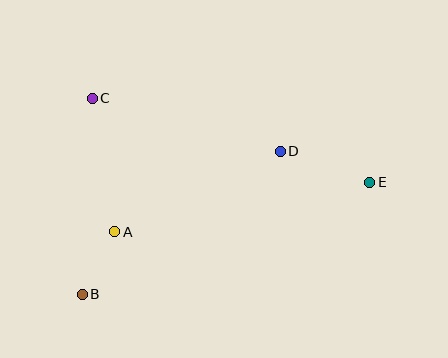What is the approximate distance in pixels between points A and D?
The distance between A and D is approximately 184 pixels.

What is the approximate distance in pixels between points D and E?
The distance between D and E is approximately 95 pixels.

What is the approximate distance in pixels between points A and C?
The distance between A and C is approximately 135 pixels.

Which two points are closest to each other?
Points A and B are closest to each other.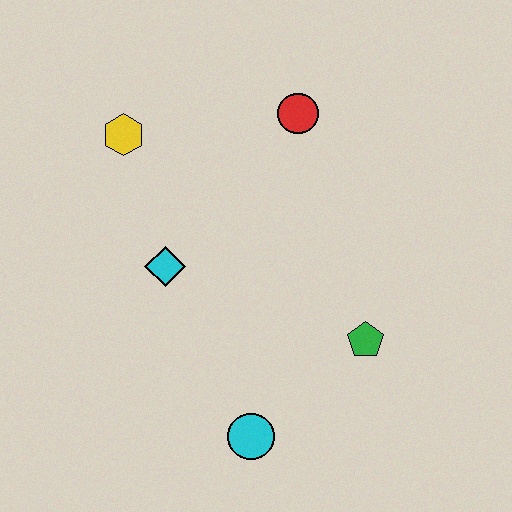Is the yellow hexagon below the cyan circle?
No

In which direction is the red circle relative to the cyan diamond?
The red circle is above the cyan diamond.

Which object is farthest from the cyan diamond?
The green pentagon is farthest from the cyan diamond.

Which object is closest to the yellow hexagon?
The cyan diamond is closest to the yellow hexagon.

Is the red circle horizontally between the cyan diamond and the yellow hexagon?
No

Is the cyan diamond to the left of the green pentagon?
Yes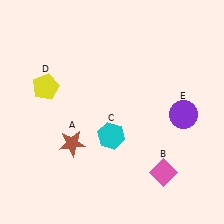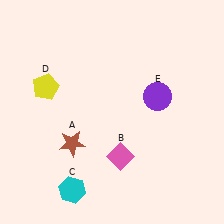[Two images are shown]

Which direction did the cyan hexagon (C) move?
The cyan hexagon (C) moved down.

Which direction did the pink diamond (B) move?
The pink diamond (B) moved left.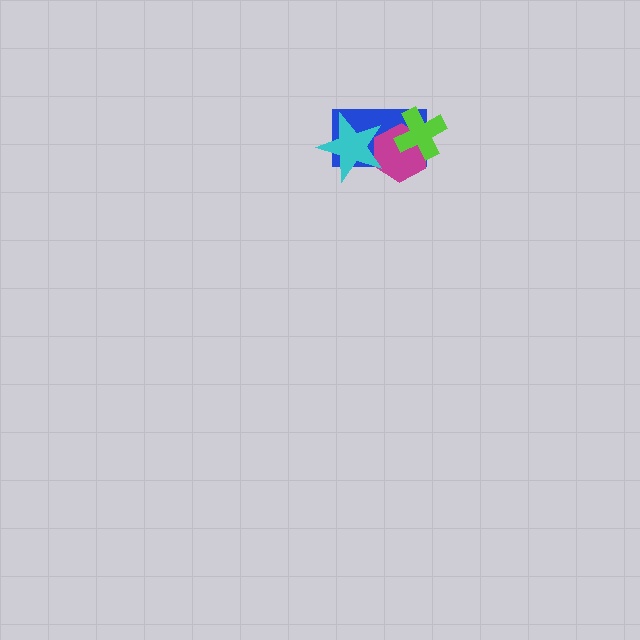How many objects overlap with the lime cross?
2 objects overlap with the lime cross.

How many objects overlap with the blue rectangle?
3 objects overlap with the blue rectangle.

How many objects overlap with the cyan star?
2 objects overlap with the cyan star.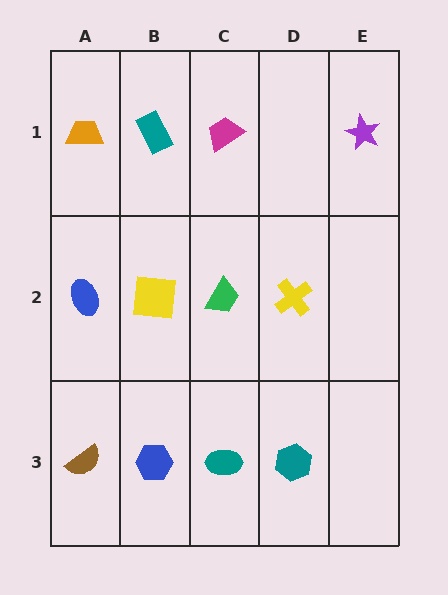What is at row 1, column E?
A purple star.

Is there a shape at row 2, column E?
No, that cell is empty.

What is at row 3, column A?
A brown semicircle.